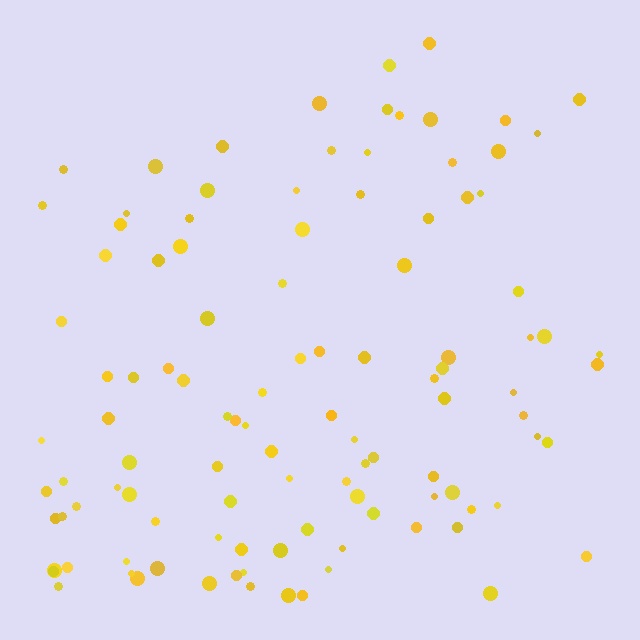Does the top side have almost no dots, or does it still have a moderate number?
Still a moderate number, just noticeably fewer than the bottom.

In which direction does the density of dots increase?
From top to bottom, with the bottom side densest.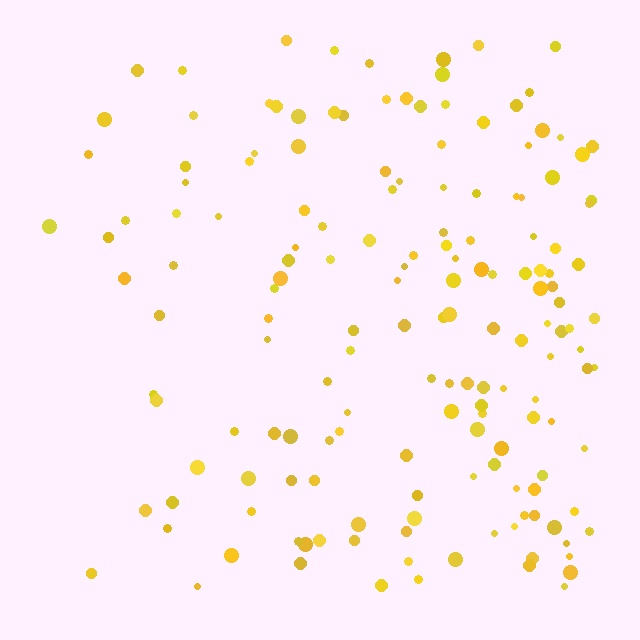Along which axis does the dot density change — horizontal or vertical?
Horizontal.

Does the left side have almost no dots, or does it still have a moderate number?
Still a moderate number, just noticeably fewer than the right.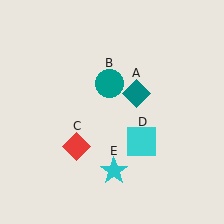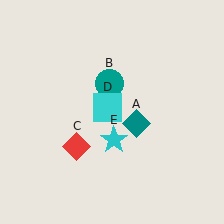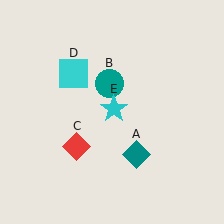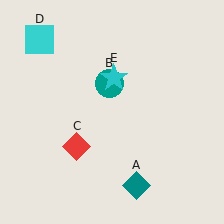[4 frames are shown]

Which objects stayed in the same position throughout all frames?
Teal circle (object B) and red diamond (object C) remained stationary.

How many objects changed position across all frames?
3 objects changed position: teal diamond (object A), cyan square (object D), cyan star (object E).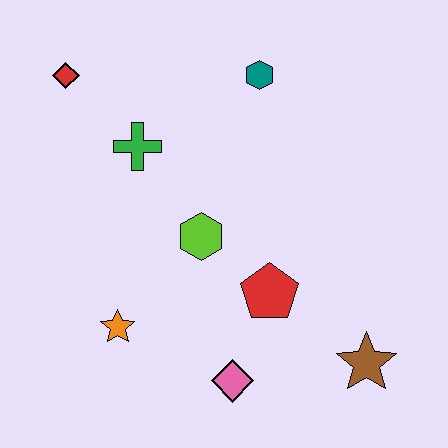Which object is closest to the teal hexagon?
The green cross is closest to the teal hexagon.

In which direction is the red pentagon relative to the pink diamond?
The red pentagon is above the pink diamond.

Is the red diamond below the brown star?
No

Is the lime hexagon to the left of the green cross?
No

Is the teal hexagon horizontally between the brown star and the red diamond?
Yes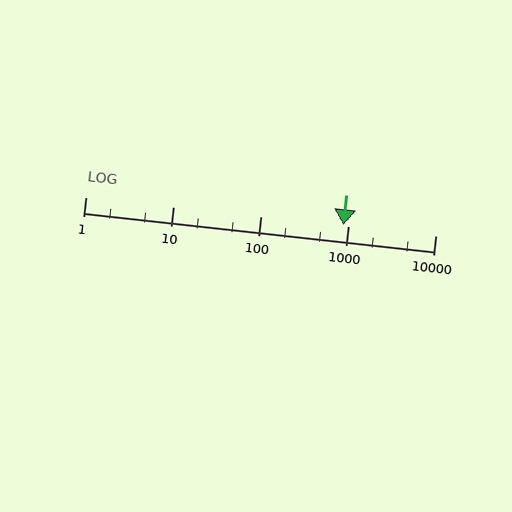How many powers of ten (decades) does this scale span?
The scale spans 4 decades, from 1 to 10000.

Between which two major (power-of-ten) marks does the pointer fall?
The pointer is between 100 and 1000.